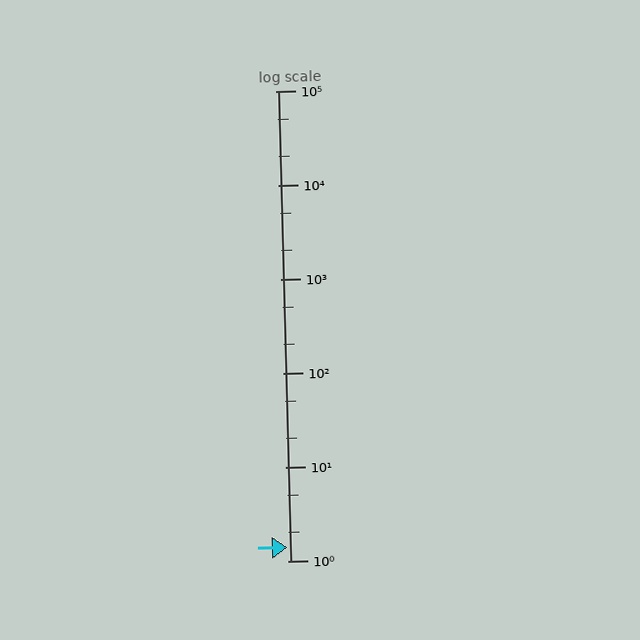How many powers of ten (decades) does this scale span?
The scale spans 5 decades, from 1 to 100000.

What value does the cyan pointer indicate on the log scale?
The pointer indicates approximately 1.4.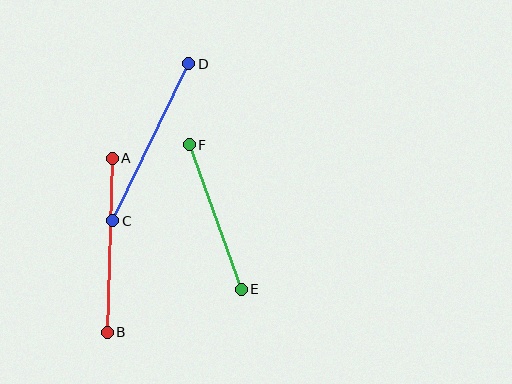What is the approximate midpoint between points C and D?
The midpoint is at approximately (151, 142) pixels.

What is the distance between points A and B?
The distance is approximately 175 pixels.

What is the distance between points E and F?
The distance is approximately 154 pixels.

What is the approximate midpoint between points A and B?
The midpoint is at approximately (110, 245) pixels.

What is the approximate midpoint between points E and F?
The midpoint is at approximately (215, 217) pixels.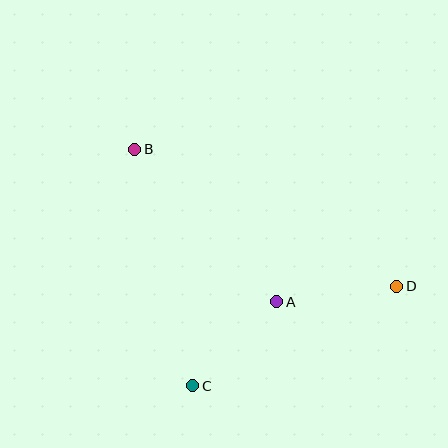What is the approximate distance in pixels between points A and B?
The distance between A and B is approximately 208 pixels.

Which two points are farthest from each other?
Points B and D are farthest from each other.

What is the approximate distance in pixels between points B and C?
The distance between B and C is approximately 243 pixels.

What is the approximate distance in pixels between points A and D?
The distance between A and D is approximately 121 pixels.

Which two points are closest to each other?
Points A and C are closest to each other.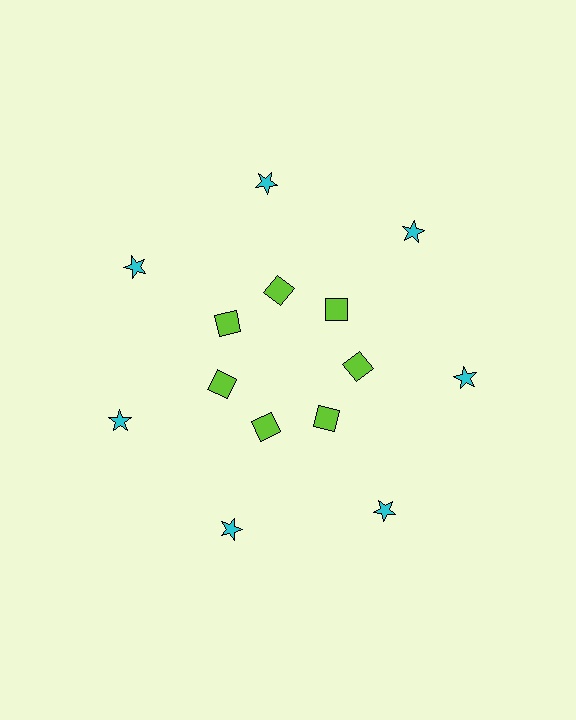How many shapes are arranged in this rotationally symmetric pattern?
There are 14 shapes, arranged in 7 groups of 2.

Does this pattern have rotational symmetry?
Yes, this pattern has 7-fold rotational symmetry. It looks the same after rotating 51 degrees around the center.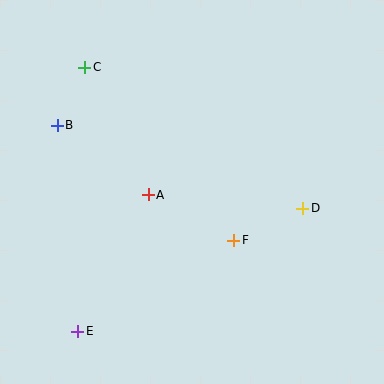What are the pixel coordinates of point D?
Point D is at (303, 208).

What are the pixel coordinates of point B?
Point B is at (57, 125).